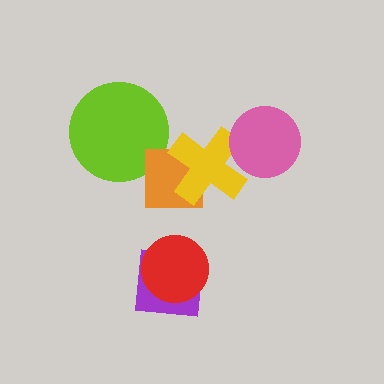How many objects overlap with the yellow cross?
2 objects overlap with the yellow cross.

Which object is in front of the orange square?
The yellow cross is in front of the orange square.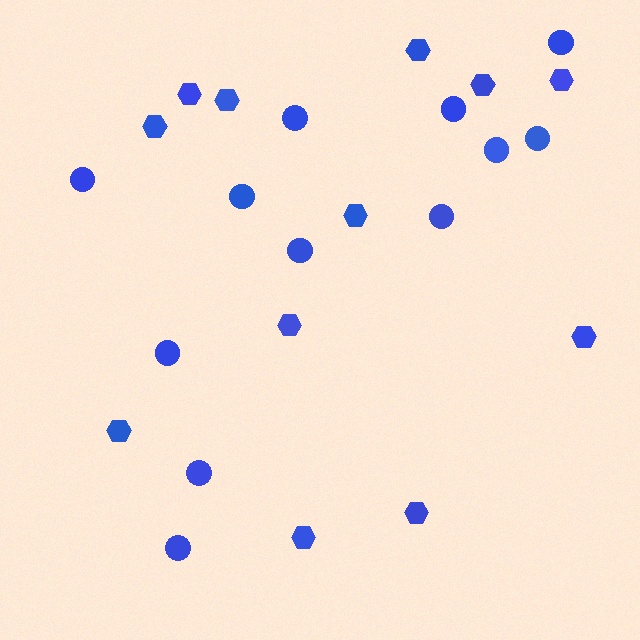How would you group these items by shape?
There are 2 groups: one group of hexagons (12) and one group of circles (12).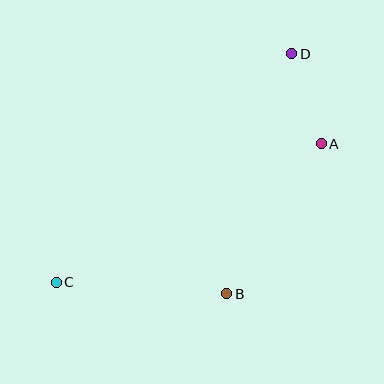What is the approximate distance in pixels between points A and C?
The distance between A and C is approximately 299 pixels.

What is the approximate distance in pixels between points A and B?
The distance between A and B is approximately 177 pixels.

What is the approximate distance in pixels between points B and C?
The distance between B and C is approximately 171 pixels.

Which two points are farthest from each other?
Points C and D are farthest from each other.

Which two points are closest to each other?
Points A and D are closest to each other.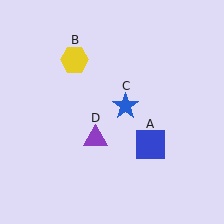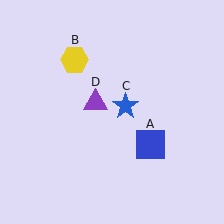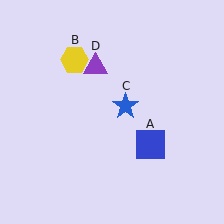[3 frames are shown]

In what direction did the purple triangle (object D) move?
The purple triangle (object D) moved up.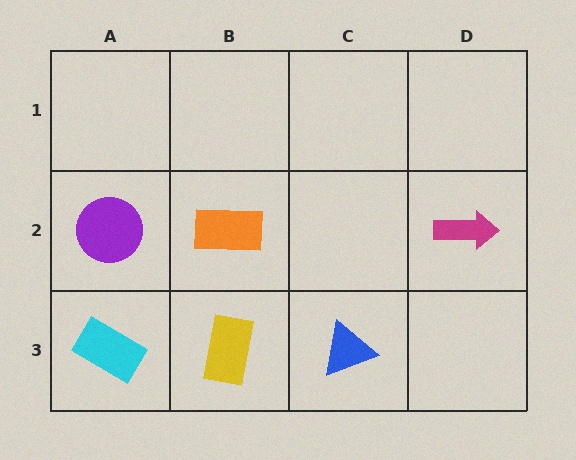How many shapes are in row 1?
0 shapes.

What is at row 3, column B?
A yellow rectangle.